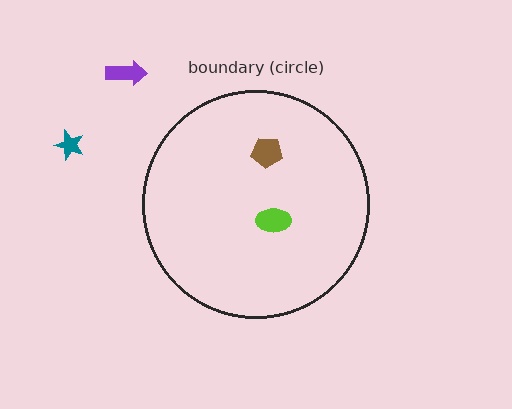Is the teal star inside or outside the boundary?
Outside.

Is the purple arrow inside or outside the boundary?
Outside.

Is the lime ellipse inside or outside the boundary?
Inside.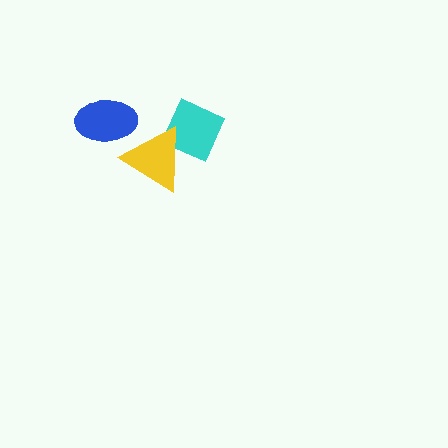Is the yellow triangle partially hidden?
Yes, it is partially covered by another shape.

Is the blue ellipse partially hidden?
No, no other shape covers it.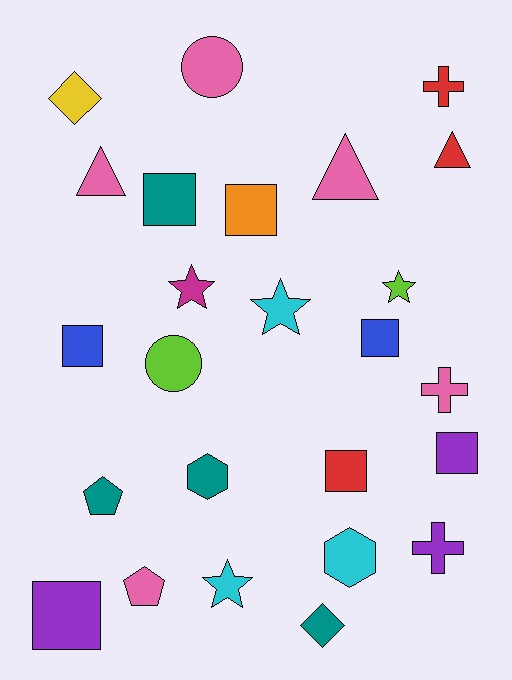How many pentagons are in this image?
There are 2 pentagons.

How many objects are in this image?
There are 25 objects.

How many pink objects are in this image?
There are 5 pink objects.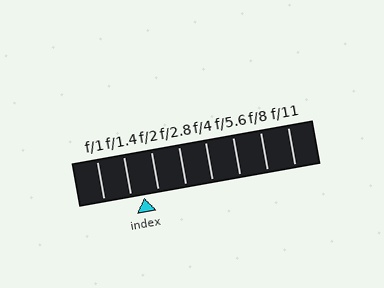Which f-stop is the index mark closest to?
The index mark is closest to f/1.4.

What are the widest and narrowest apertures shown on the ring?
The widest aperture shown is f/1 and the narrowest is f/11.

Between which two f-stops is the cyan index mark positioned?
The index mark is between f/1.4 and f/2.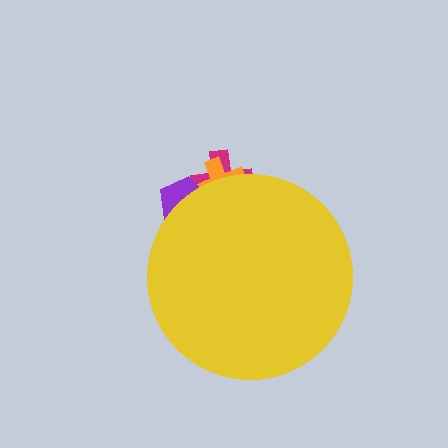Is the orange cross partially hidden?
Yes, the orange cross is partially hidden behind the yellow circle.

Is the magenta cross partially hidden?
Yes, the magenta cross is partially hidden behind the yellow circle.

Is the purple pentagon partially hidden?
Yes, the purple pentagon is partially hidden behind the yellow circle.